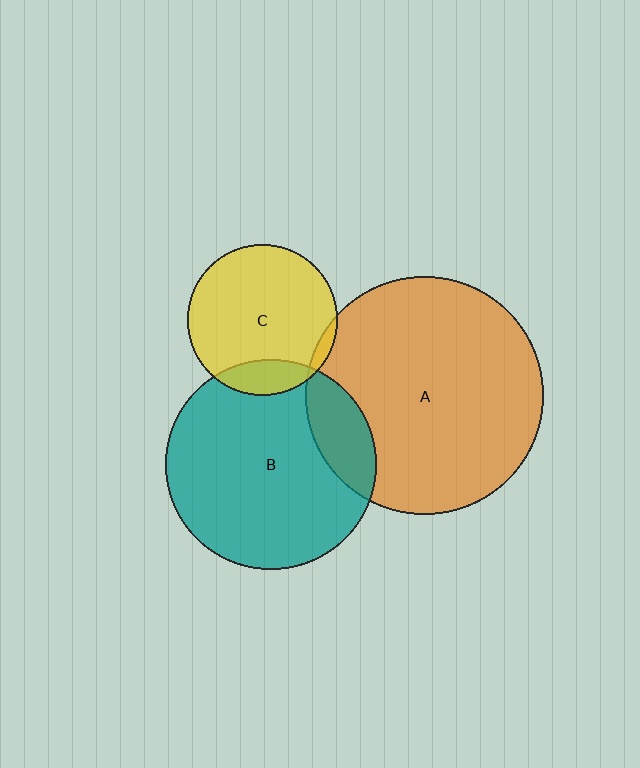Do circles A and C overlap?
Yes.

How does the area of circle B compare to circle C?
Approximately 2.0 times.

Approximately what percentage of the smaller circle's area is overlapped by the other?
Approximately 5%.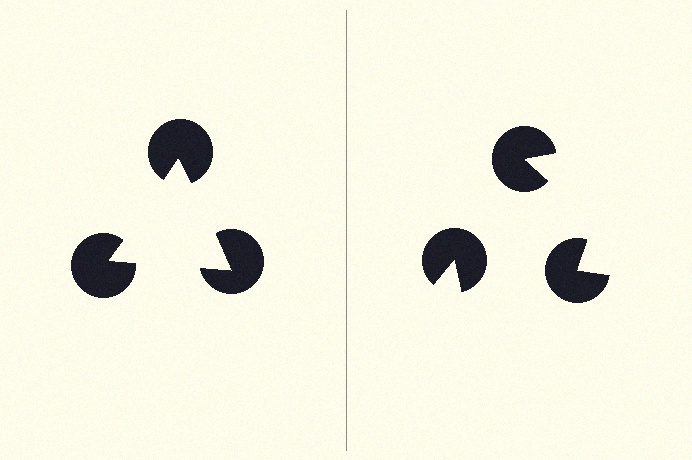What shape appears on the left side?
An illusory triangle.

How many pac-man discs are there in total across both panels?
6 — 3 on each side.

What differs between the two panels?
The pac-man discs are positioned identically on both sides; only the wedge orientations differ. On the left they align to a triangle; on the right they are misaligned.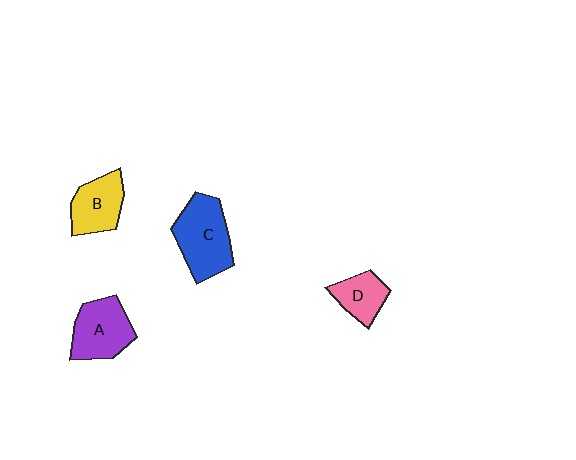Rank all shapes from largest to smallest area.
From largest to smallest: C (blue), A (purple), B (yellow), D (pink).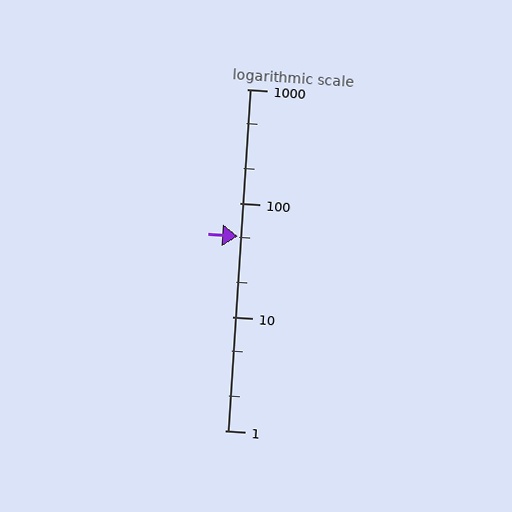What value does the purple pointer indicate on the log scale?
The pointer indicates approximately 51.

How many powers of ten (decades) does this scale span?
The scale spans 3 decades, from 1 to 1000.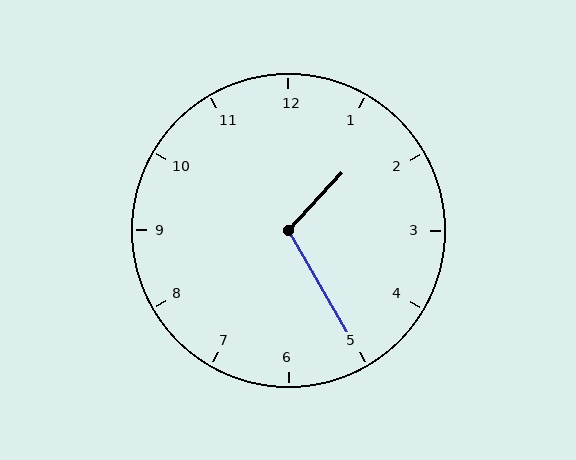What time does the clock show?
1:25.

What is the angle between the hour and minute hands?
Approximately 108 degrees.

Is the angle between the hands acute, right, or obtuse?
It is obtuse.